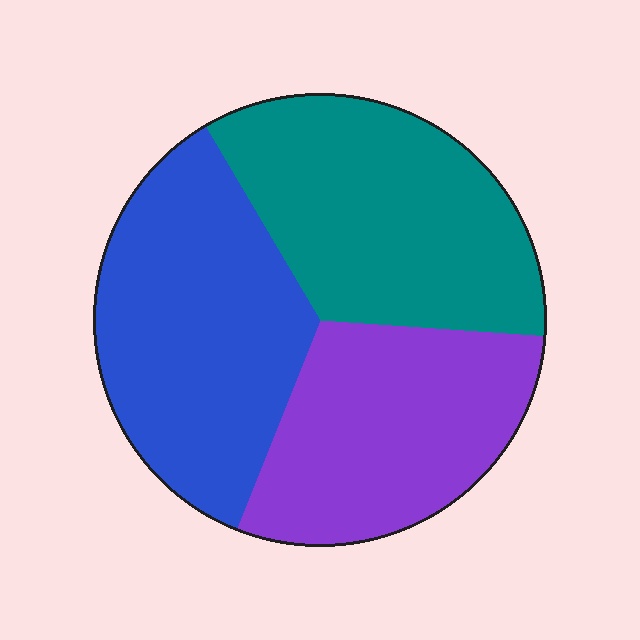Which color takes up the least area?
Purple, at roughly 30%.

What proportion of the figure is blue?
Blue covers roughly 35% of the figure.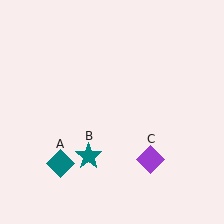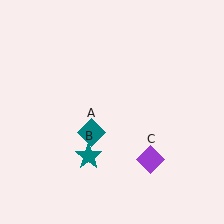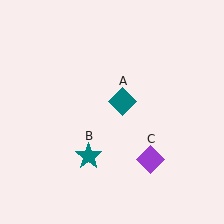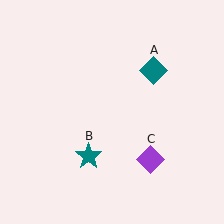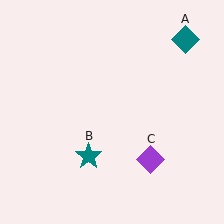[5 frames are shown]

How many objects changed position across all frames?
1 object changed position: teal diamond (object A).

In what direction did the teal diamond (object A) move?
The teal diamond (object A) moved up and to the right.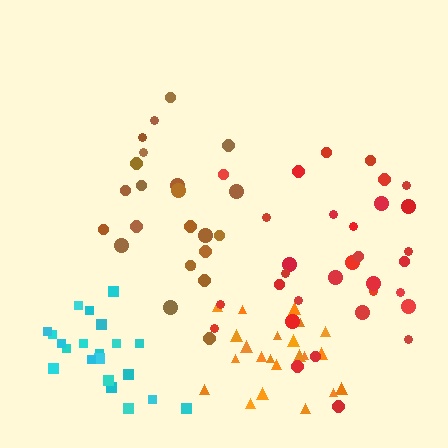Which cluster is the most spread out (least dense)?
Brown.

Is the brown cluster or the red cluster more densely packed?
Red.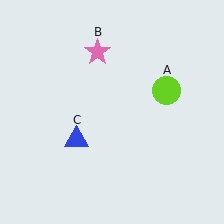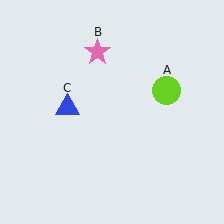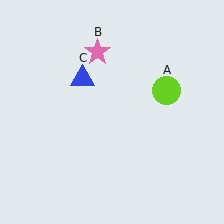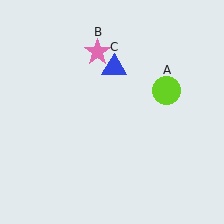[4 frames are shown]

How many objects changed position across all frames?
1 object changed position: blue triangle (object C).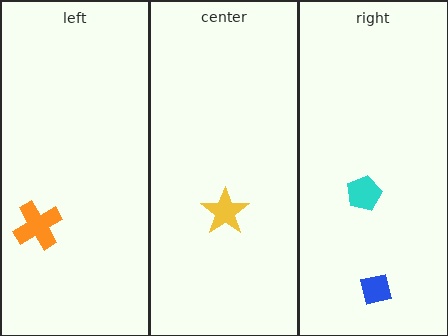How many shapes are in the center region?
1.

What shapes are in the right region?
The blue square, the cyan pentagon.